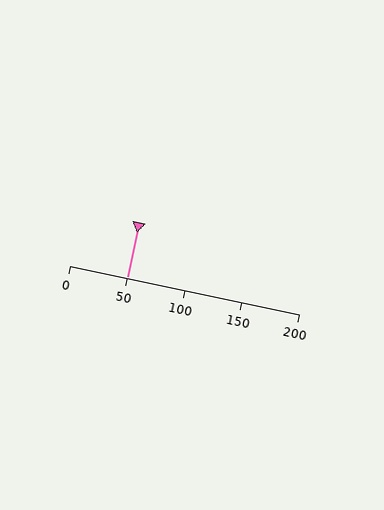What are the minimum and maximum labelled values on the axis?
The axis runs from 0 to 200.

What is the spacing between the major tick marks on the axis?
The major ticks are spaced 50 apart.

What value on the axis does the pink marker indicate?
The marker indicates approximately 50.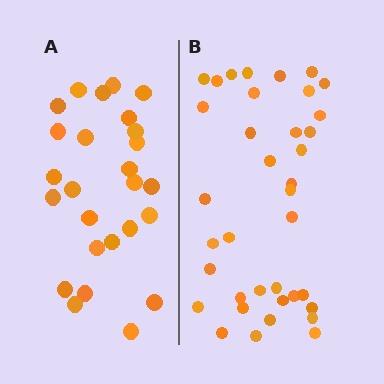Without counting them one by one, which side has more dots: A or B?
Region B (the right region) has more dots.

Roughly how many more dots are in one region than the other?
Region B has roughly 12 or so more dots than region A.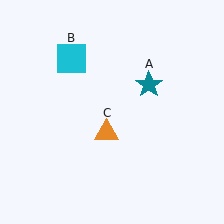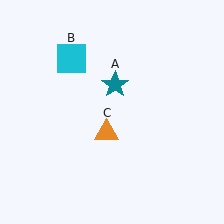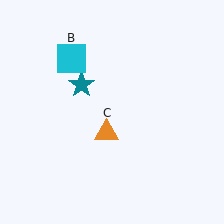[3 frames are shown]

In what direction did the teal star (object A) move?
The teal star (object A) moved left.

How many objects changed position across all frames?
1 object changed position: teal star (object A).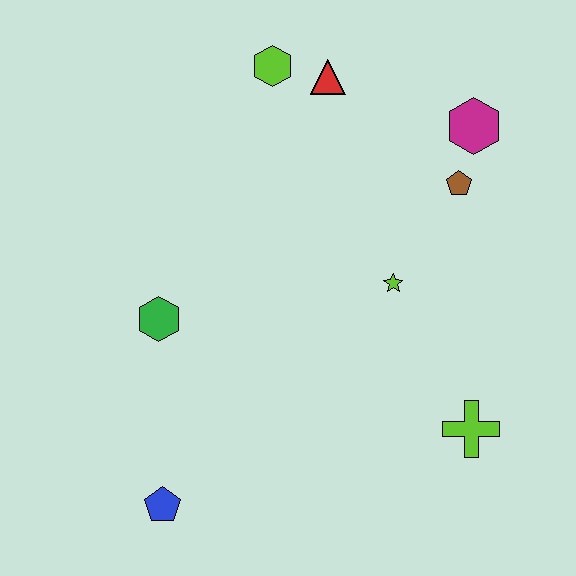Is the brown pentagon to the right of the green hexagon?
Yes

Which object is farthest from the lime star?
The blue pentagon is farthest from the lime star.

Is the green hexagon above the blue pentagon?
Yes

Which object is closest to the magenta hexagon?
The brown pentagon is closest to the magenta hexagon.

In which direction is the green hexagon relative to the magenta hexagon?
The green hexagon is to the left of the magenta hexagon.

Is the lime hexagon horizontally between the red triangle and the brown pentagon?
No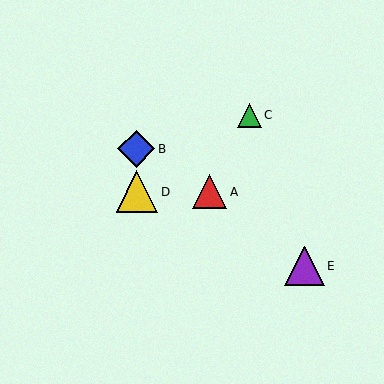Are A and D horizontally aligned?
Yes, both are at y≈192.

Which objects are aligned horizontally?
Objects A, D are aligned horizontally.